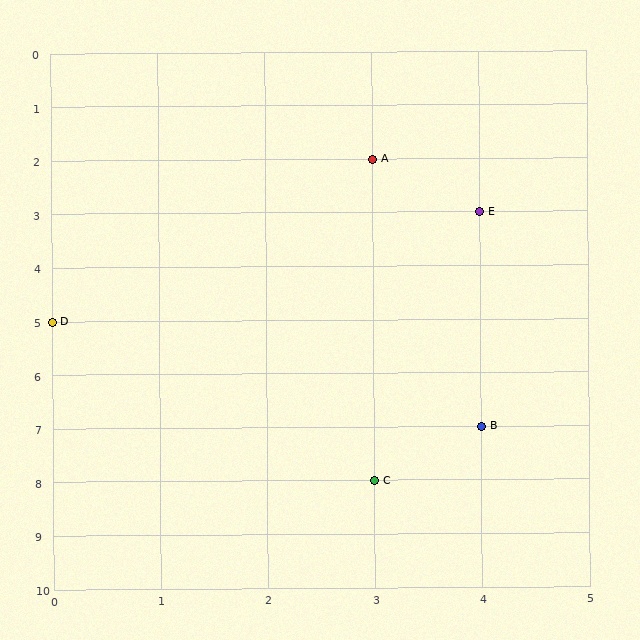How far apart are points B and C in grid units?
Points B and C are 1 column and 1 row apart (about 1.4 grid units diagonally).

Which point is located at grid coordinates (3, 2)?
Point A is at (3, 2).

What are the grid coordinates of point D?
Point D is at grid coordinates (0, 5).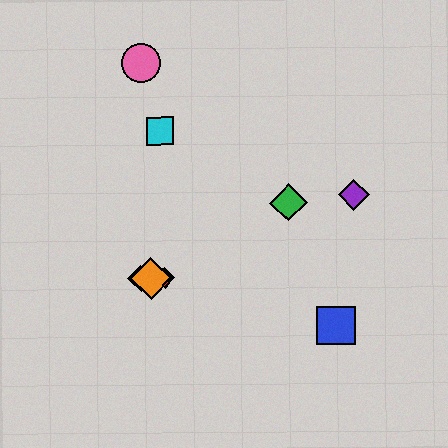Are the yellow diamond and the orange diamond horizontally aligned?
Yes, both are at y≈279.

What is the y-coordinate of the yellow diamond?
The yellow diamond is at y≈279.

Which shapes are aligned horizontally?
The red diamond, the yellow diamond, the orange diamond are aligned horizontally.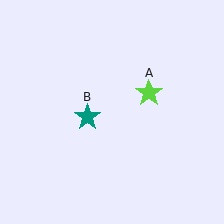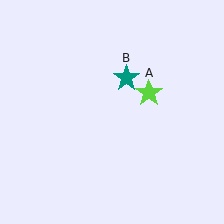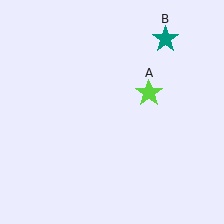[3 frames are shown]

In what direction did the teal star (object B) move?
The teal star (object B) moved up and to the right.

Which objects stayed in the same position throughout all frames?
Lime star (object A) remained stationary.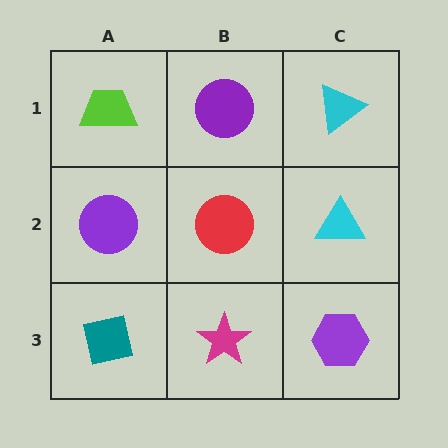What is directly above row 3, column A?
A purple circle.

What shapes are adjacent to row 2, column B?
A purple circle (row 1, column B), a magenta star (row 3, column B), a purple circle (row 2, column A), a cyan triangle (row 2, column C).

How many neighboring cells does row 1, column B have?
3.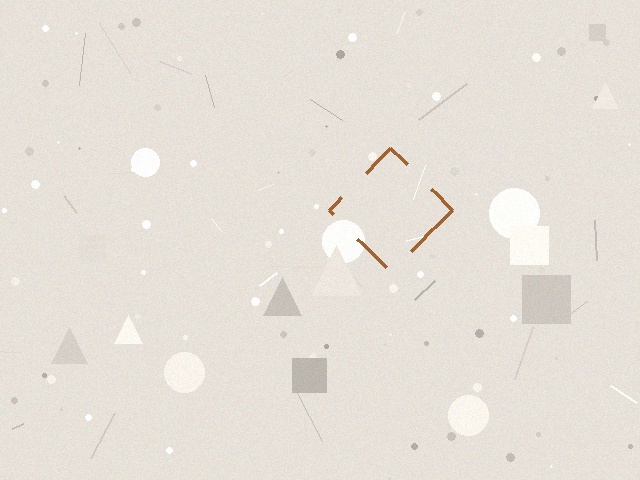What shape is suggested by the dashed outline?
The dashed outline suggests a diamond.